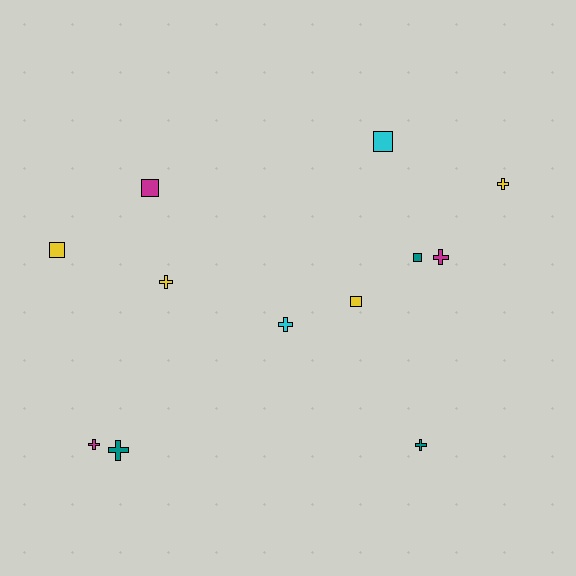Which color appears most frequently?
Yellow, with 4 objects.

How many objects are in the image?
There are 12 objects.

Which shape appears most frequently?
Cross, with 7 objects.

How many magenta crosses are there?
There are 2 magenta crosses.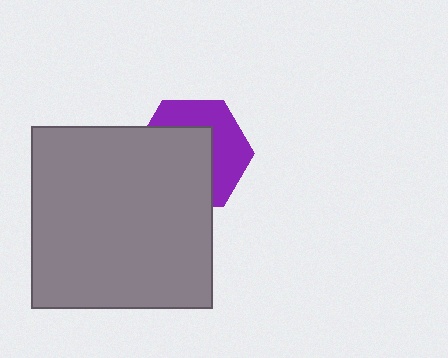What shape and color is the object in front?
The object in front is a gray square.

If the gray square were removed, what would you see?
You would see the complete purple hexagon.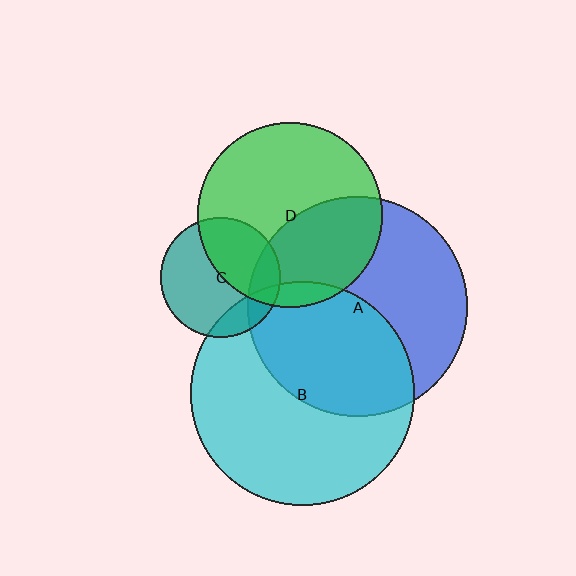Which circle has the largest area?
Circle B (cyan).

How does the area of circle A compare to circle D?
Approximately 1.4 times.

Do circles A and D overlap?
Yes.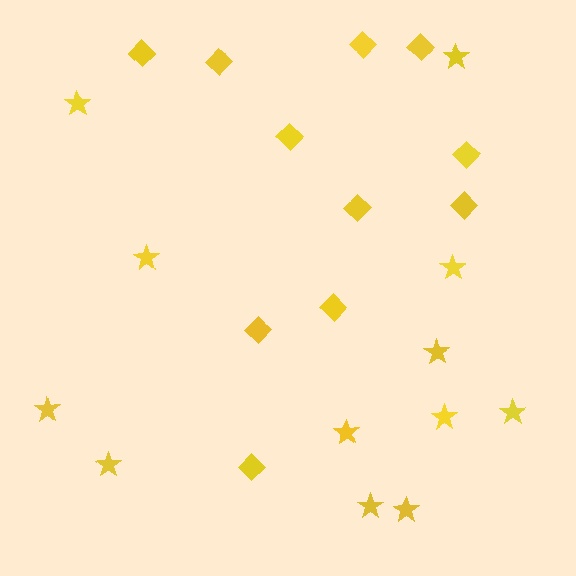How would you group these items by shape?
There are 2 groups: one group of diamonds (11) and one group of stars (12).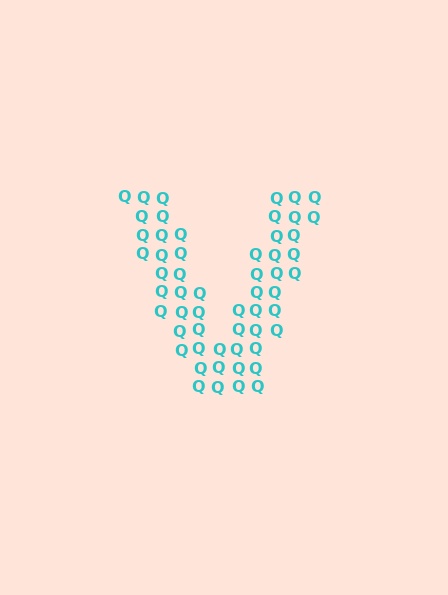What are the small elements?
The small elements are letter Q's.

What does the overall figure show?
The overall figure shows the letter V.